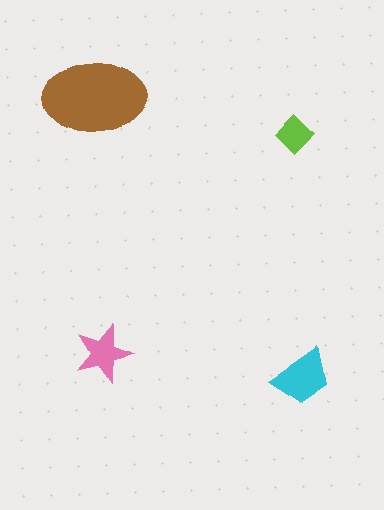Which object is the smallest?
The lime diamond.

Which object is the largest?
The brown ellipse.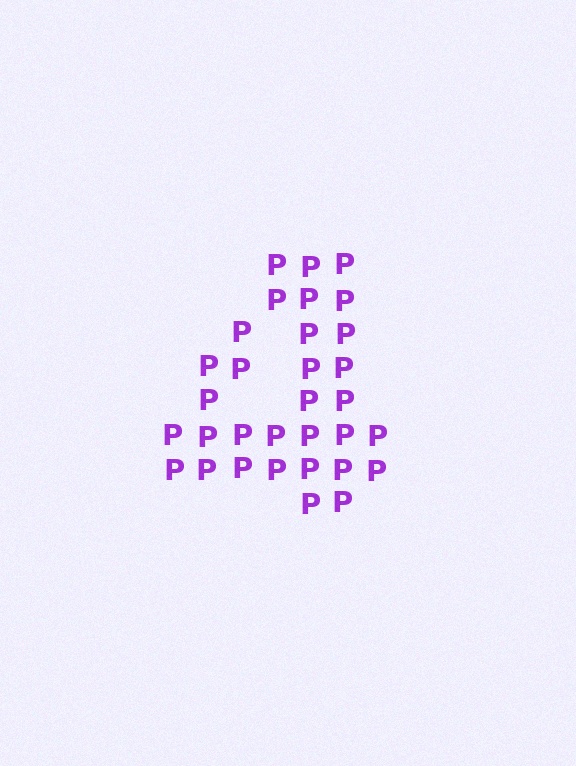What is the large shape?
The large shape is the digit 4.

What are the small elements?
The small elements are letter P's.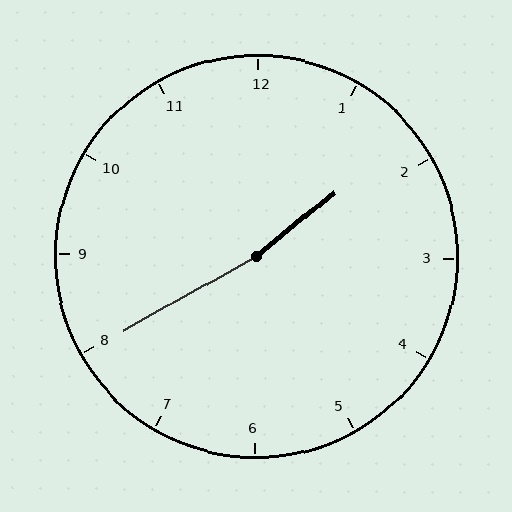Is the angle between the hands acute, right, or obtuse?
It is obtuse.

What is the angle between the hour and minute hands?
Approximately 170 degrees.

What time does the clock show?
1:40.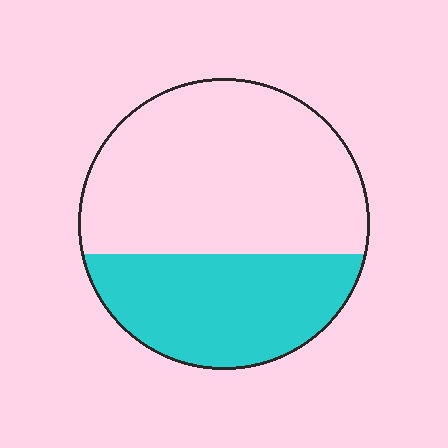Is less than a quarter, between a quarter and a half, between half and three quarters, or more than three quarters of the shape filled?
Between a quarter and a half.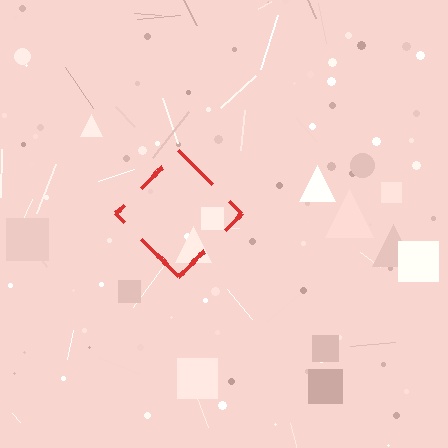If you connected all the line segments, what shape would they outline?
They would outline a diamond.